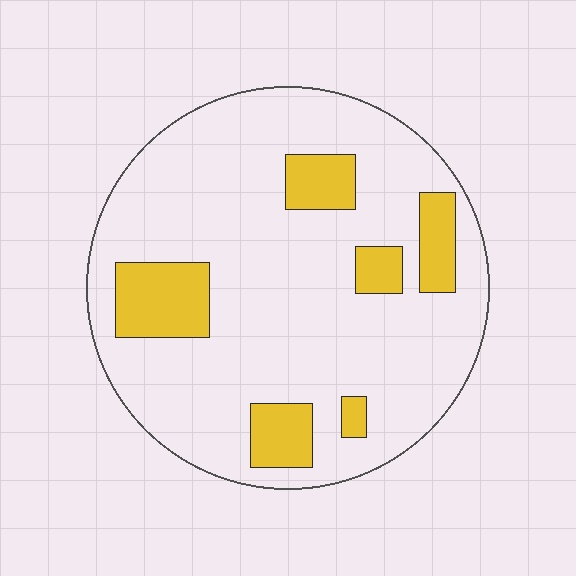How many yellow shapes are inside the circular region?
6.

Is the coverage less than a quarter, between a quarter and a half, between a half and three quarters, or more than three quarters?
Less than a quarter.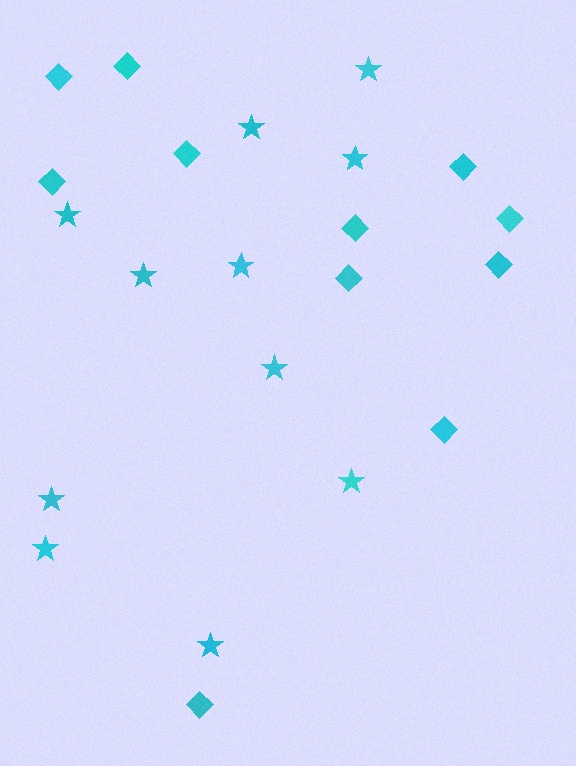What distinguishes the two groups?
There are 2 groups: one group of diamonds (11) and one group of stars (11).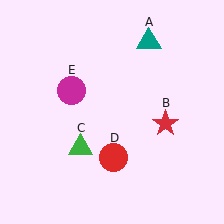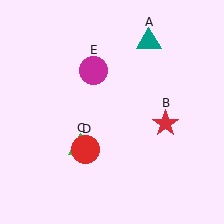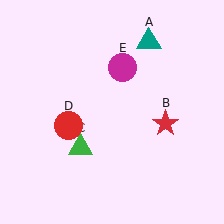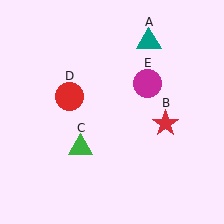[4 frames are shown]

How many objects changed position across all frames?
2 objects changed position: red circle (object D), magenta circle (object E).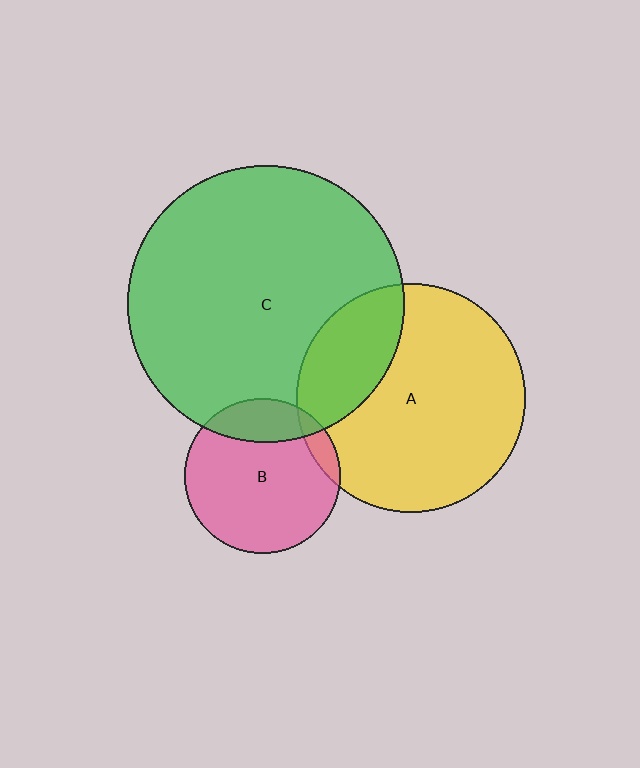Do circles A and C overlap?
Yes.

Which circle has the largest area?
Circle C (green).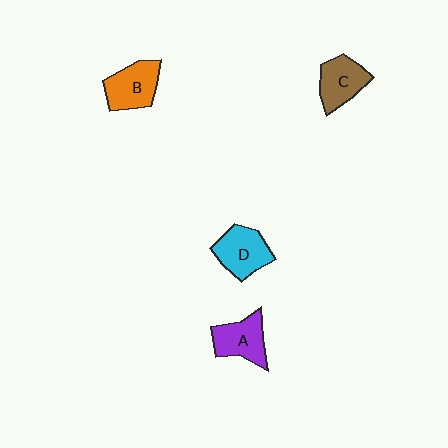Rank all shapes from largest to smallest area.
From largest to smallest: D (cyan), B (orange), A (purple), C (brown).